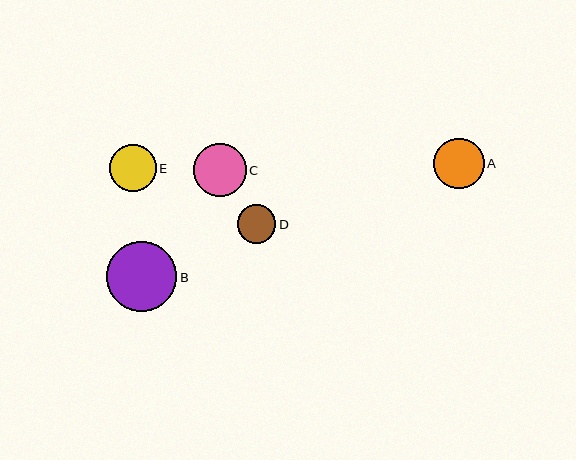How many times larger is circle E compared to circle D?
Circle E is approximately 1.2 times the size of circle D.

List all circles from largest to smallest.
From largest to smallest: B, C, A, E, D.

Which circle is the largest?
Circle B is the largest with a size of approximately 70 pixels.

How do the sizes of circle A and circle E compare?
Circle A and circle E are approximately the same size.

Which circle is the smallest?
Circle D is the smallest with a size of approximately 39 pixels.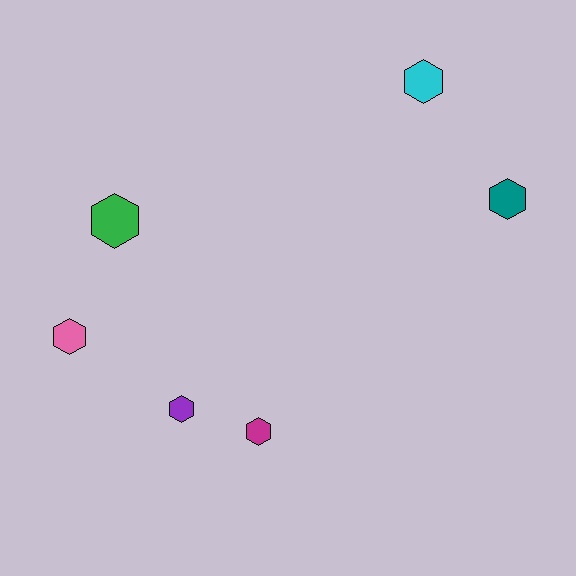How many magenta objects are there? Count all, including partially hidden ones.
There is 1 magenta object.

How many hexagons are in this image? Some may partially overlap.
There are 6 hexagons.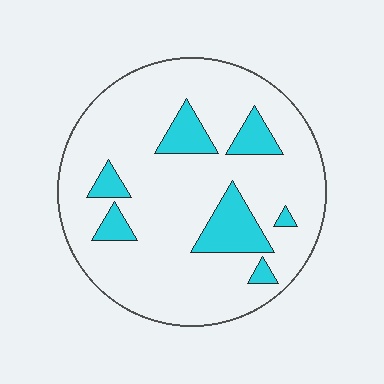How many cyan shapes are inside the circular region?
7.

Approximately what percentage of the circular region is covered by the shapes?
Approximately 15%.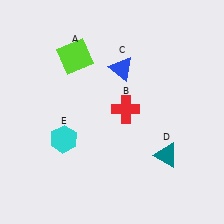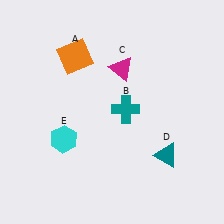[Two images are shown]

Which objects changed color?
A changed from lime to orange. B changed from red to teal. C changed from blue to magenta.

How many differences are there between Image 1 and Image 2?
There are 3 differences between the two images.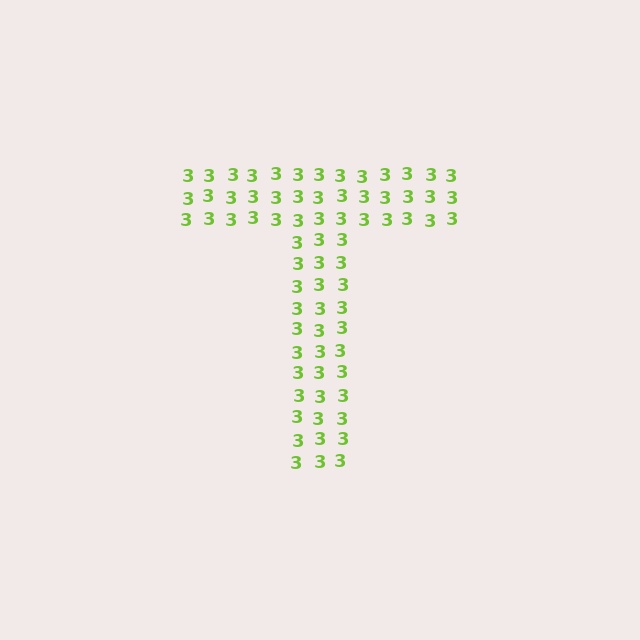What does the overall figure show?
The overall figure shows the letter T.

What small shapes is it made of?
It is made of small digit 3's.